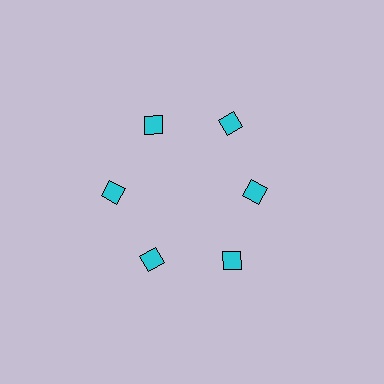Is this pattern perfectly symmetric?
No. The 6 cyan diamonds are arranged in a ring, but one element near the 3 o'clock position is pulled inward toward the center, breaking the 6-fold rotational symmetry.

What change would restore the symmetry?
The symmetry would be restored by moving it outward, back onto the ring so that all 6 diamonds sit at equal angles and equal distance from the center.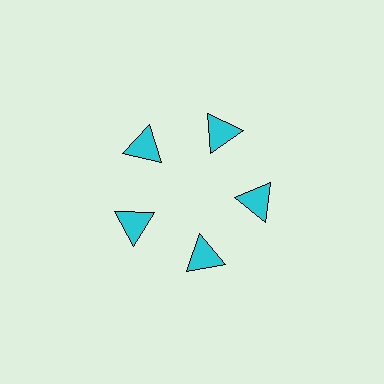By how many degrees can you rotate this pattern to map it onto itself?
The pattern maps onto itself every 72 degrees of rotation.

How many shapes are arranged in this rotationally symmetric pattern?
There are 5 shapes, arranged in 5 groups of 1.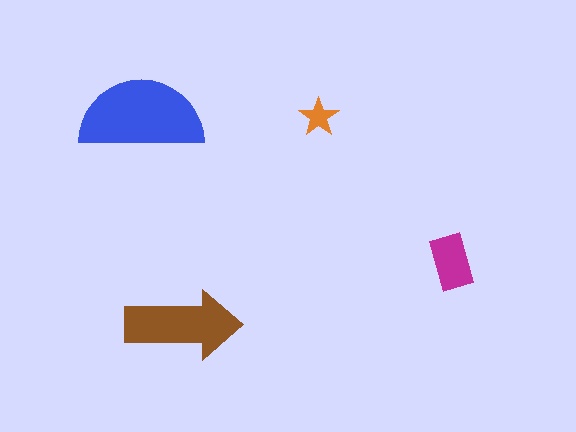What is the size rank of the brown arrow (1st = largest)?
2nd.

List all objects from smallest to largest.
The orange star, the magenta rectangle, the brown arrow, the blue semicircle.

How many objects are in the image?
There are 4 objects in the image.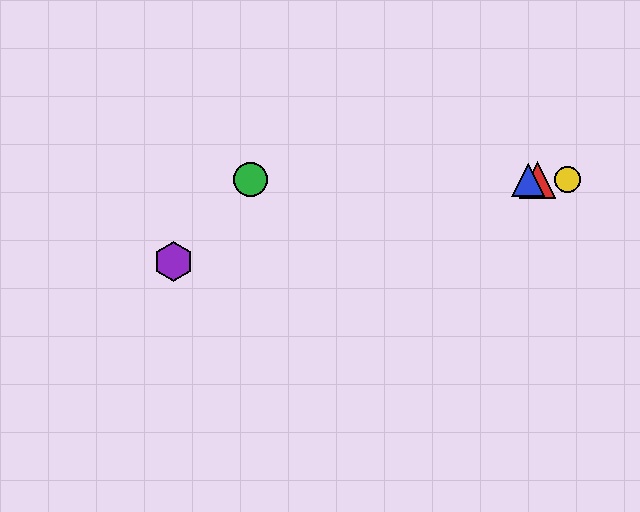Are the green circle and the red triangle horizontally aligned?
Yes, both are at y≈180.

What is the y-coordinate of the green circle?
The green circle is at y≈180.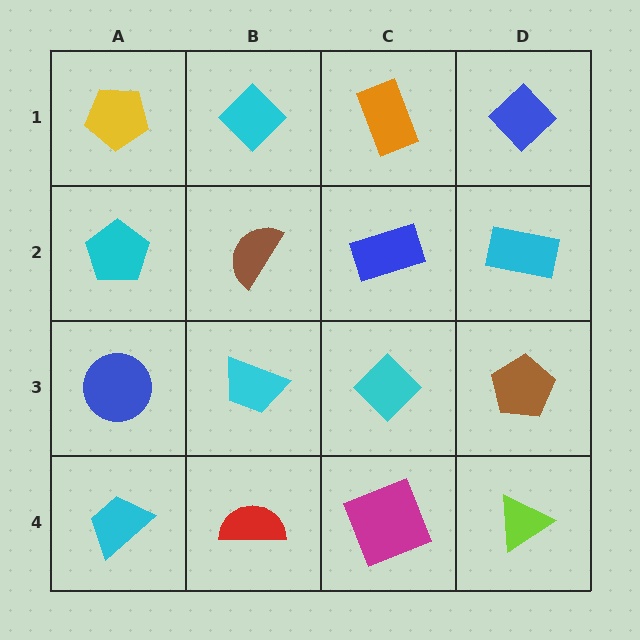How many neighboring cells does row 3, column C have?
4.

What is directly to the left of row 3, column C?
A cyan trapezoid.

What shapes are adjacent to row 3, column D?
A cyan rectangle (row 2, column D), a lime triangle (row 4, column D), a cyan diamond (row 3, column C).